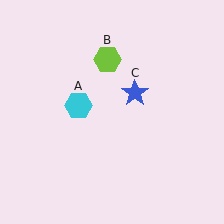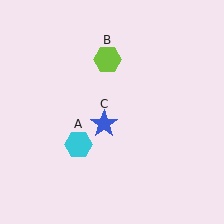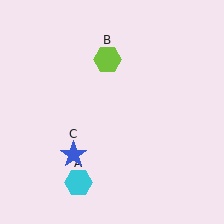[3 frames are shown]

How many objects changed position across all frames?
2 objects changed position: cyan hexagon (object A), blue star (object C).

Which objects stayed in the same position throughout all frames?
Lime hexagon (object B) remained stationary.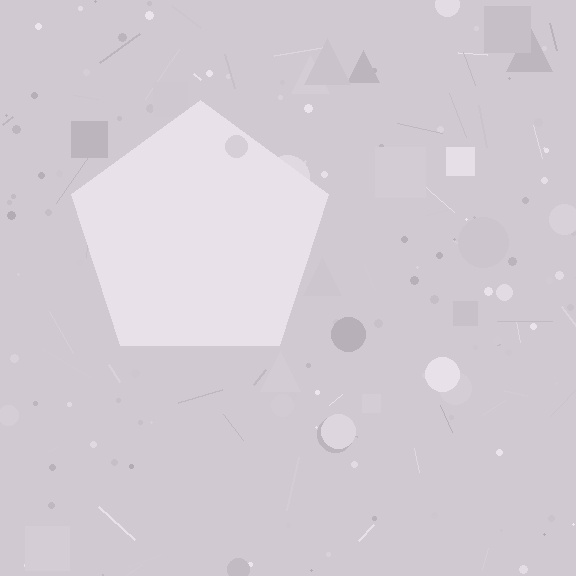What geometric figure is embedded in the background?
A pentagon is embedded in the background.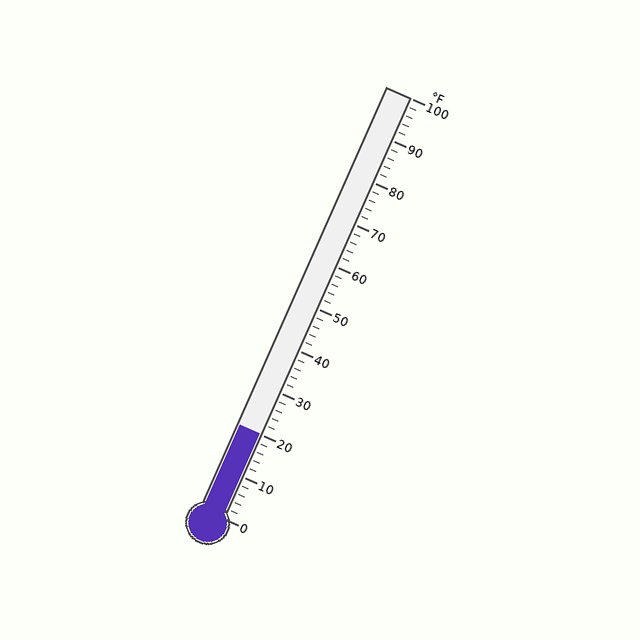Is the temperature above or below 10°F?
The temperature is above 10°F.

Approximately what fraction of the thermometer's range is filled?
The thermometer is filled to approximately 20% of its range.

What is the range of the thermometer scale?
The thermometer scale ranges from 0°F to 100°F.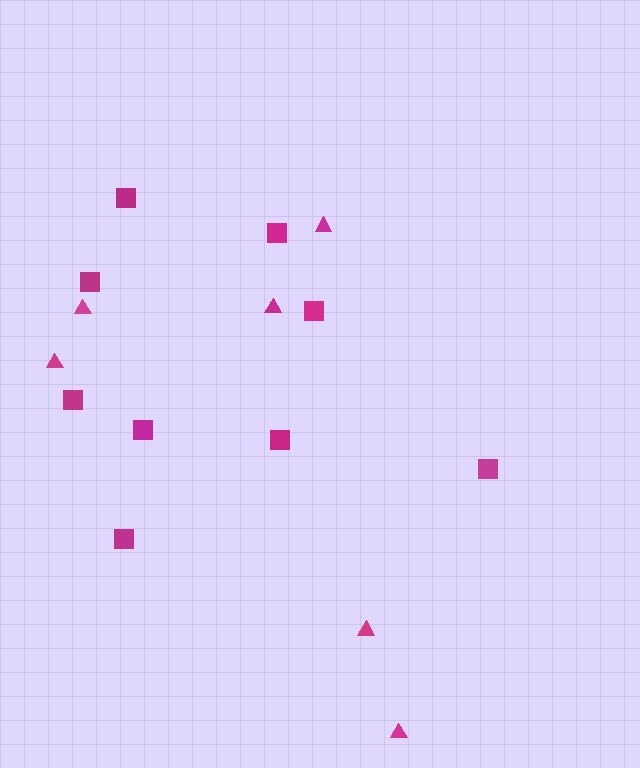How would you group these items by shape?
There are 2 groups: one group of triangles (6) and one group of squares (9).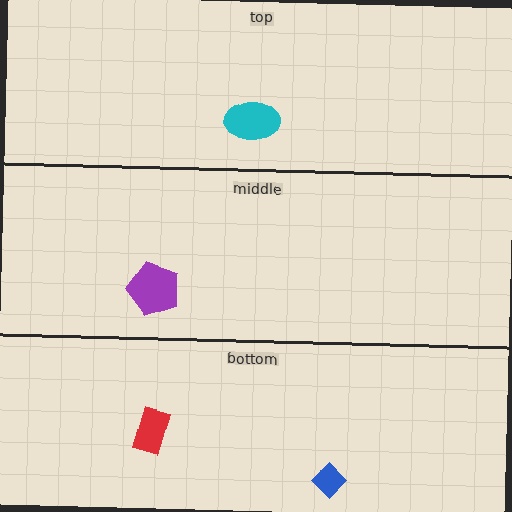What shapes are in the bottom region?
The blue diamond, the red rectangle.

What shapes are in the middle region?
The purple pentagon.